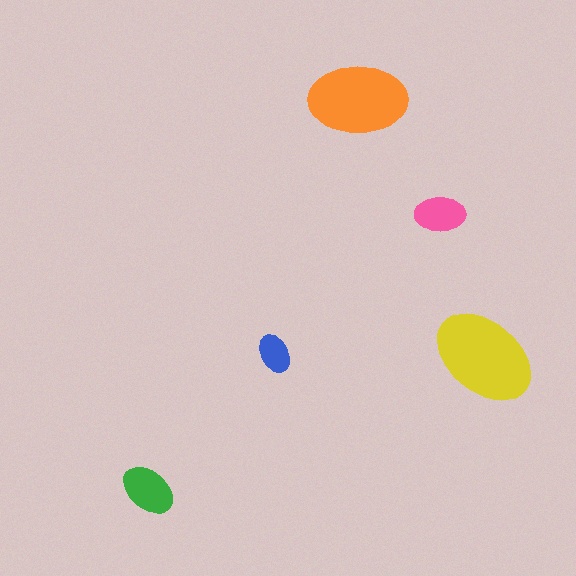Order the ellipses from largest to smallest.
the yellow one, the orange one, the green one, the pink one, the blue one.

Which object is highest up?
The orange ellipse is topmost.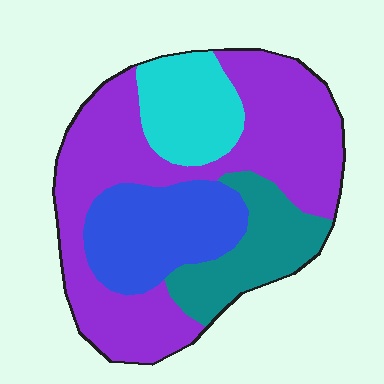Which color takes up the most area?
Purple, at roughly 50%.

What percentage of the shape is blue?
Blue covers about 20% of the shape.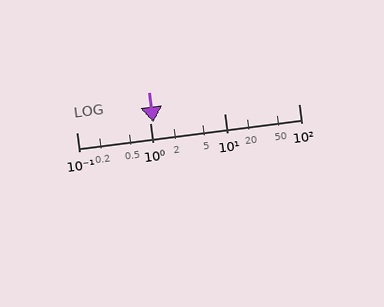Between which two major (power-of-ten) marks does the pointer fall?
The pointer is between 1 and 10.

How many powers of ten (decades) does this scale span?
The scale spans 3 decades, from 0.1 to 100.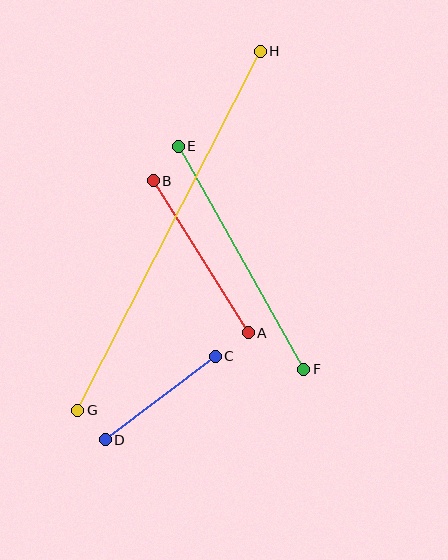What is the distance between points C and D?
The distance is approximately 138 pixels.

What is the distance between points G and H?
The distance is approximately 403 pixels.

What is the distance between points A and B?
The distance is approximately 179 pixels.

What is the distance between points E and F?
The distance is approximately 256 pixels.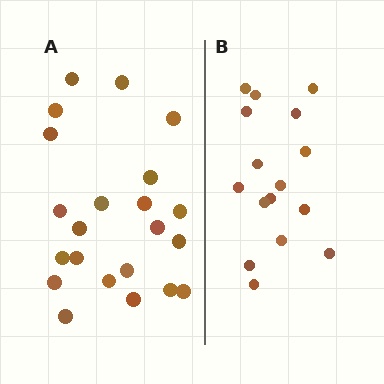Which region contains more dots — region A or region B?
Region A (the left region) has more dots.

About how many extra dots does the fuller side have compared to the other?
Region A has about 6 more dots than region B.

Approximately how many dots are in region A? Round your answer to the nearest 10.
About 20 dots. (The exact count is 22, which rounds to 20.)